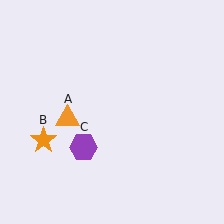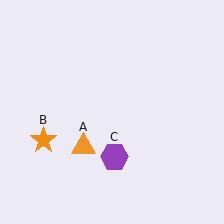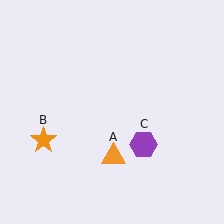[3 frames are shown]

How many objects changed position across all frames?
2 objects changed position: orange triangle (object A), purple hexagon (object C).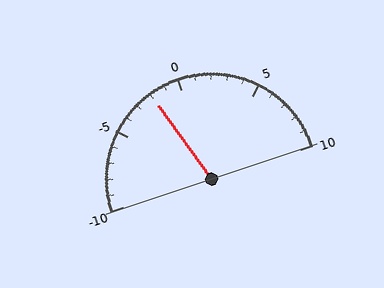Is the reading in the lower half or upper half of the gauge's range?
The reading is in the lower half of the range (-10 to 10).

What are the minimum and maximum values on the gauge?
The gauge ranges from -10 to 10.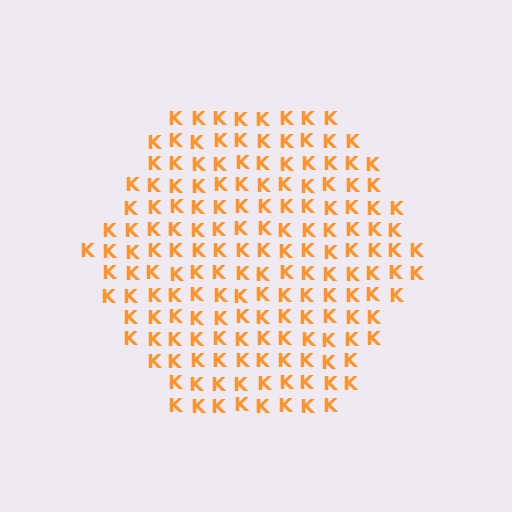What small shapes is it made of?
It is made of small letter K's.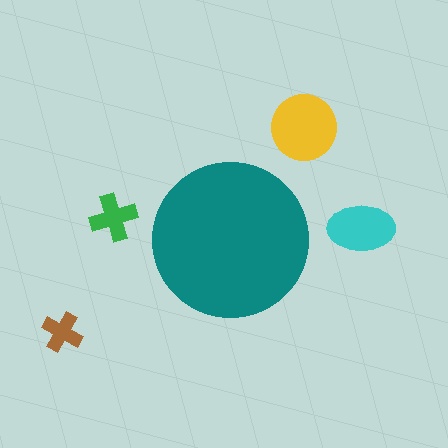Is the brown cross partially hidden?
No, the brown cross is fully visible.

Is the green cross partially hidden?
No, the green cross is fully visible.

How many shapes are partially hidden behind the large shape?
0 shapes are partially hidden.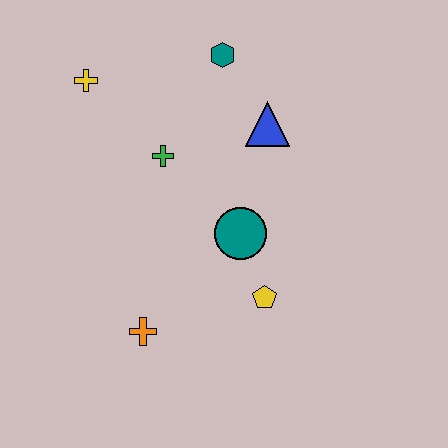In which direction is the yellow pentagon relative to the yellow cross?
The yellow pentagon is below the yellow cross.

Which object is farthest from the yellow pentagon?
The yellow cross is farthest from the yellow pentagon.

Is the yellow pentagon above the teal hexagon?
No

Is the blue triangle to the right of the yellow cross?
Yes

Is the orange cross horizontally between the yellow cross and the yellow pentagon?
Yes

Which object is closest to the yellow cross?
The green cross is closest to the yellow cross.